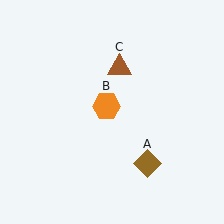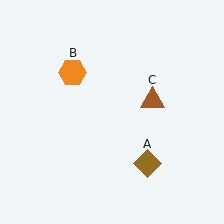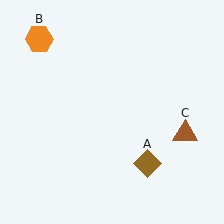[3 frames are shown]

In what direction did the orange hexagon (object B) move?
The orange hexagon (object B) moved up and to the left.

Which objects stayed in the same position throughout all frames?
Brown diamond (object A) remained stationary.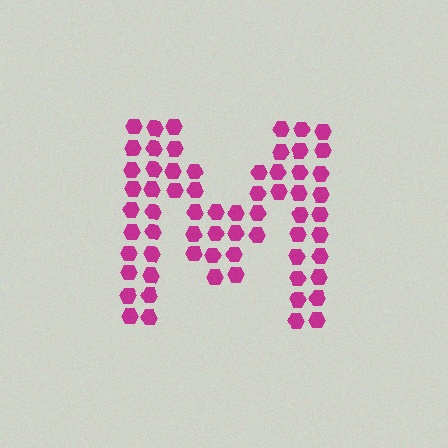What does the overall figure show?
The overall figure shows the letter M.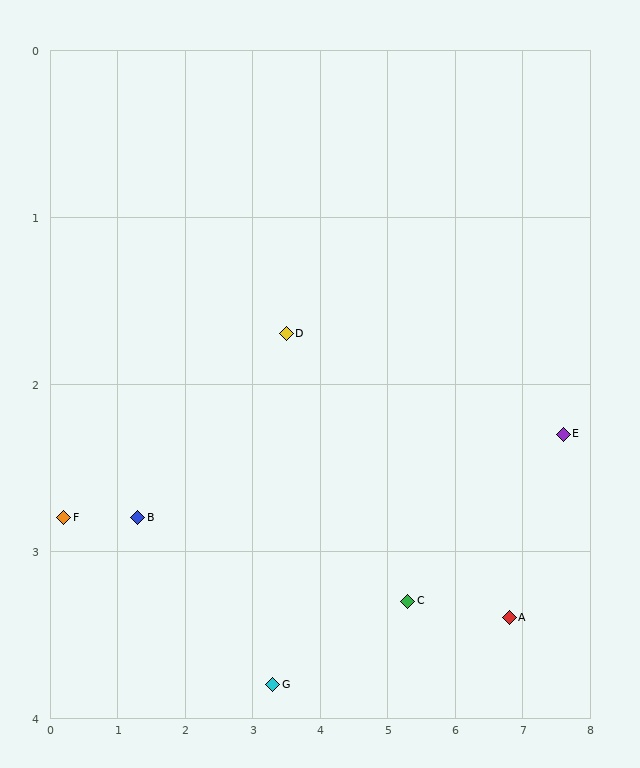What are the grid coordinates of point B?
Point B is at approximately (1.3, 2.8).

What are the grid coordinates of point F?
Point F is at approximately (0.2, 2.8).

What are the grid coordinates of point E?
Point E is at approximately (7.6, 2.3).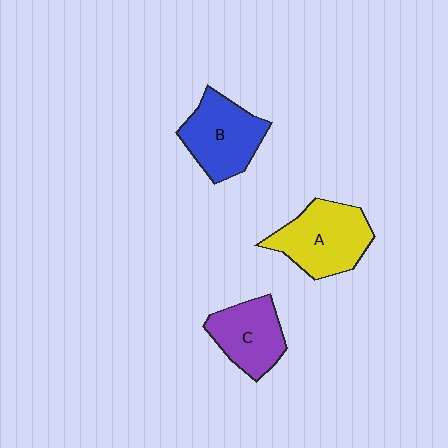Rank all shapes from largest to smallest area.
From largest to smallest: A (yellow), B (blue), C (purple).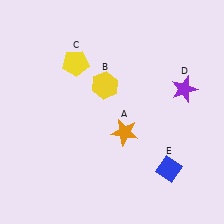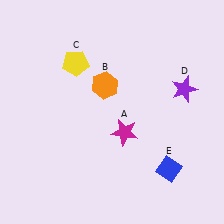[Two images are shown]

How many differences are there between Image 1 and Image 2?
There are 2 differences between the two images.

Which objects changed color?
A changed from orange to magenta. B changed from yellow to orange.